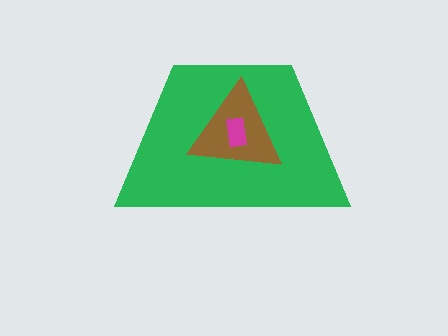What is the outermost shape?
The green trapezoid.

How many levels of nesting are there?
3.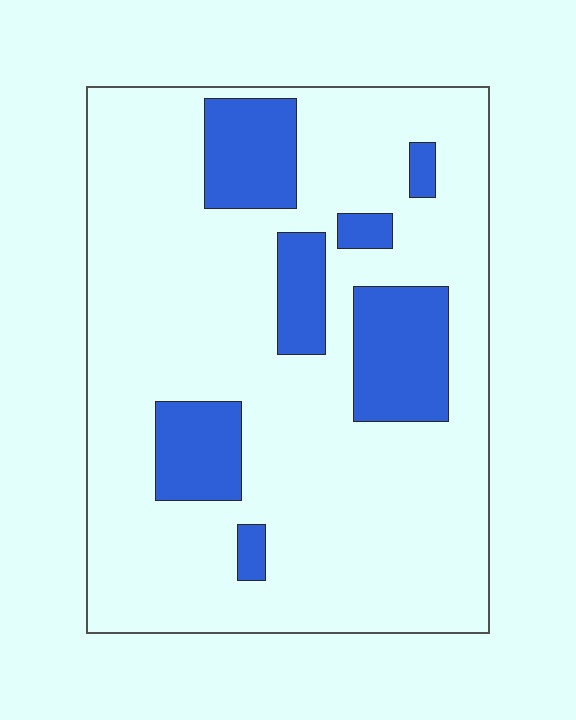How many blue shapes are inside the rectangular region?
7.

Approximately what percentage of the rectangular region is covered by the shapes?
Approximately 20%.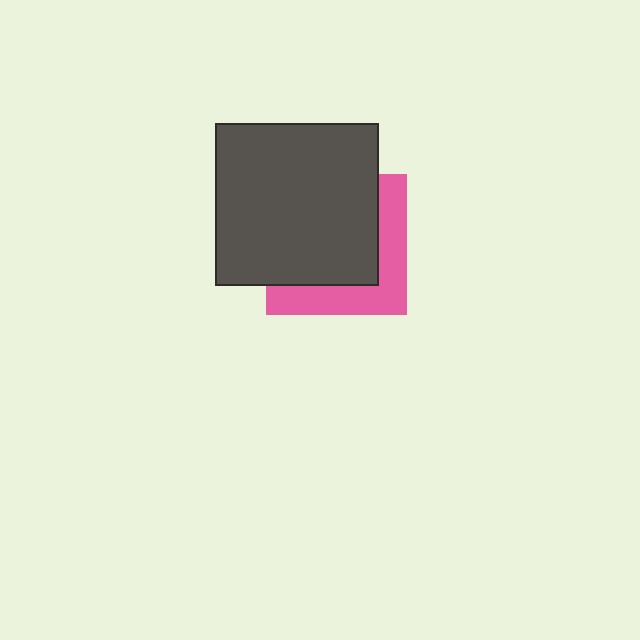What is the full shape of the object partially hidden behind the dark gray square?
The partially hidden object is a pink square.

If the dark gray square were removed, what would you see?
You would see the complete pink square.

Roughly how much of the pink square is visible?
A small part of it is visible (roughly 37%).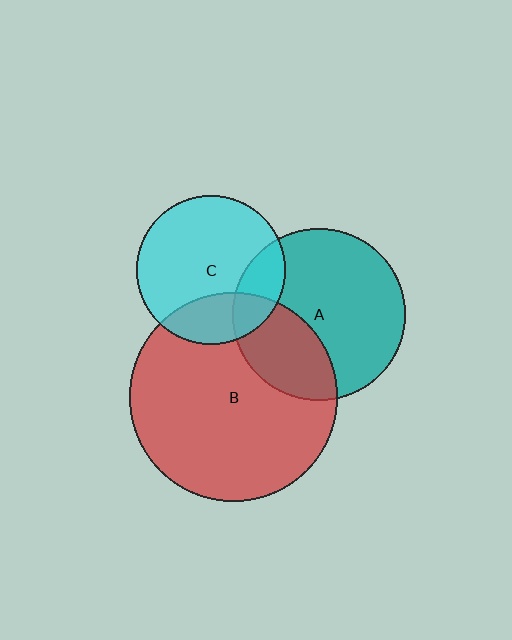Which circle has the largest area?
Circle B (red).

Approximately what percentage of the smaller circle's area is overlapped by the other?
Approximately 30%.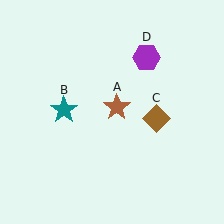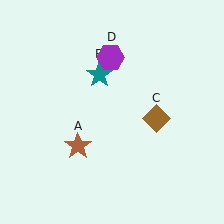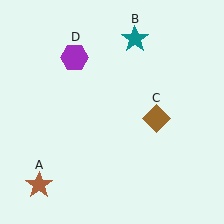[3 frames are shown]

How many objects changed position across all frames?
3 objects changed position: brown star (object A), teal star (object B), purple hexagon (object D).